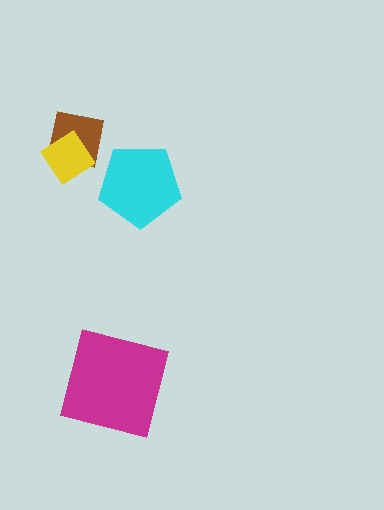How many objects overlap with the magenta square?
0 objects overlap with the magenta square.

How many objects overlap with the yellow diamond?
1 object overlaps with the yellow diamond.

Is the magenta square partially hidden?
No, no other shape covers it.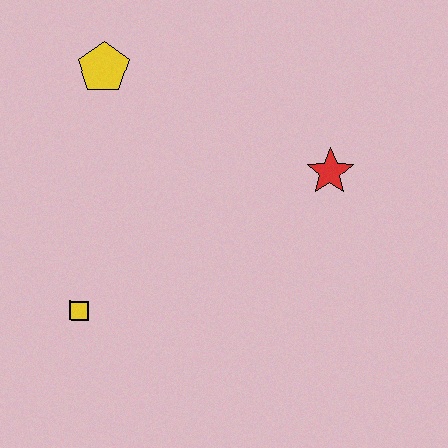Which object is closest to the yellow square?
The yellow pentagon is closest to the yellow square.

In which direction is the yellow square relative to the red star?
The yellow square is to the left of the red star.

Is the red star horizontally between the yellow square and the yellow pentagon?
No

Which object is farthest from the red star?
The yellow square is farthest from the red star.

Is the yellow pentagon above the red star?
Yes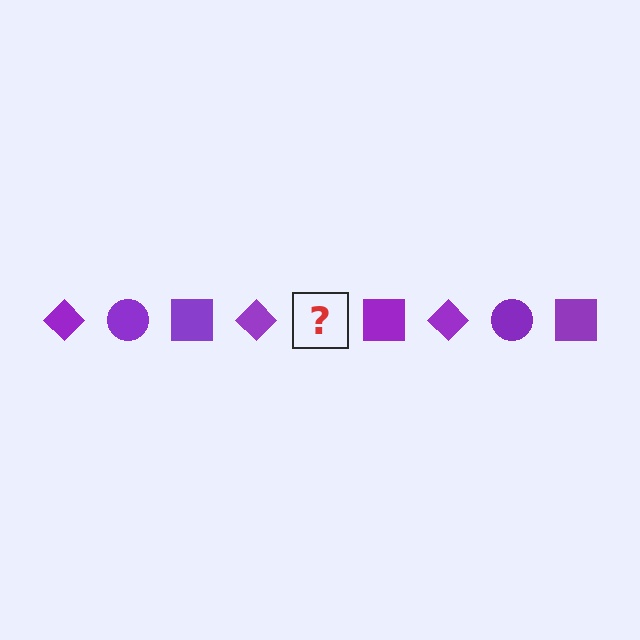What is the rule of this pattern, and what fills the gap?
The rule is that the pattern cycles through diamond, circle, square shapes in purple. The gap should be filled with a purple circle.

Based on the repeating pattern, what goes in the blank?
The blank should be a purple circle.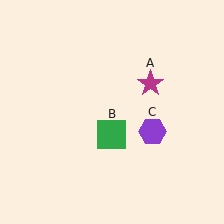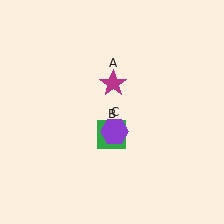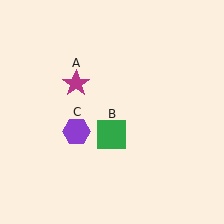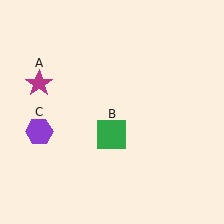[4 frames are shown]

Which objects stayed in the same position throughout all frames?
Green square (object B) remained stationary.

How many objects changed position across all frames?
2 objects changed position: magenta star (object A), purple hexagon (object C).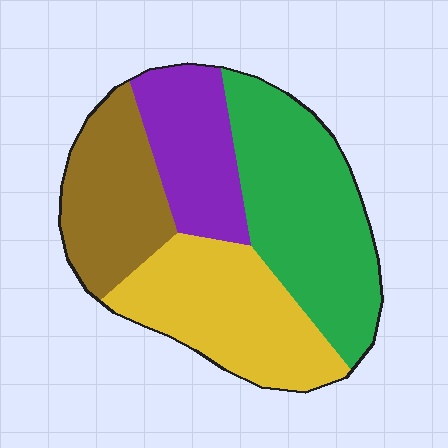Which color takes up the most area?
Green, at roughly 35%.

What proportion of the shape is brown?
Brown covers about 20% of the shape.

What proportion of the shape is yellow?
Yellow takes up between a sixth and a third of the shape.